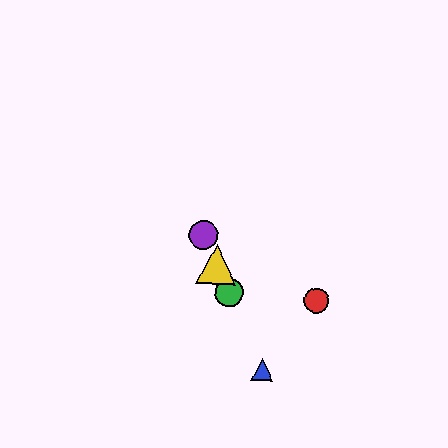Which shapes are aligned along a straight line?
The blue triangle, the green circle, the yellow triangle, the purple circle are aligned along a straight line.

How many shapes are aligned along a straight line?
4 shapes (the blue triangle, the green circle, the yellow triangle, the purple circle) are aligned along a straight line.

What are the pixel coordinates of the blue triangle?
The blue triangle is at (263, 369).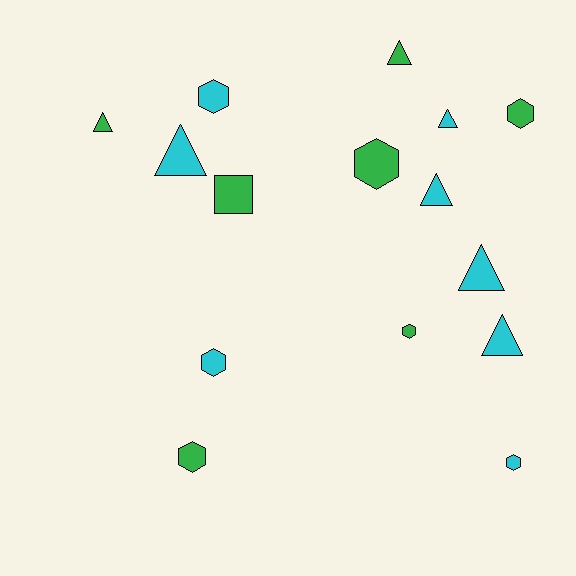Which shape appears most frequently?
Hexagon, with 7 objects.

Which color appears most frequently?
Cyan, with 8 objects.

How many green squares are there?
There is 1 green square.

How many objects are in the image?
There are 15 objects.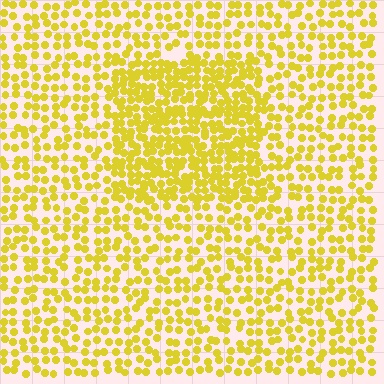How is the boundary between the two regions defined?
The boundary is defined by a change in element density (approximately 1.9x ratio). All elements are the same color, size, and shape.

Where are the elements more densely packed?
The elements are more densely packed inside the rectangle boundary.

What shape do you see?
I see a rectangle.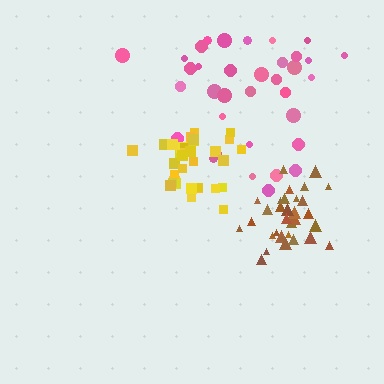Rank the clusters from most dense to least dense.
brown, yellow, pink.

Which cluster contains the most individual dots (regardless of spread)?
Pink (35).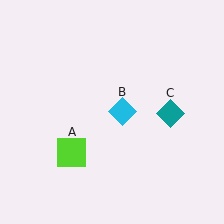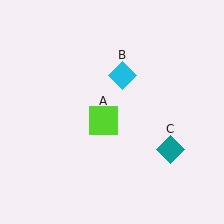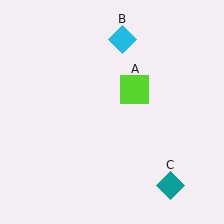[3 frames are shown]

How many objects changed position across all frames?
3 objects changed position: lime square (object A), cyan diamond (object B), teal diamond (object C).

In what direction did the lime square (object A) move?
The lime square (object A) moved up and to the right.